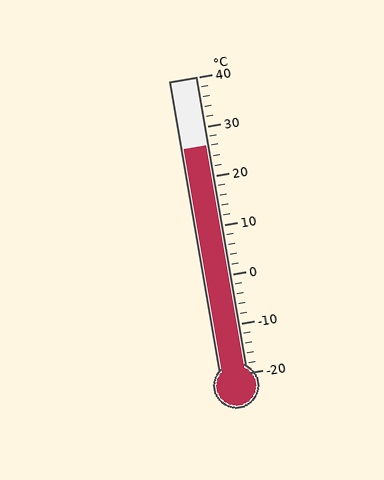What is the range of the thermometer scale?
The thermometer scale ranges from -20°C to 40°C.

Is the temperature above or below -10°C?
The temperature is above -10°C.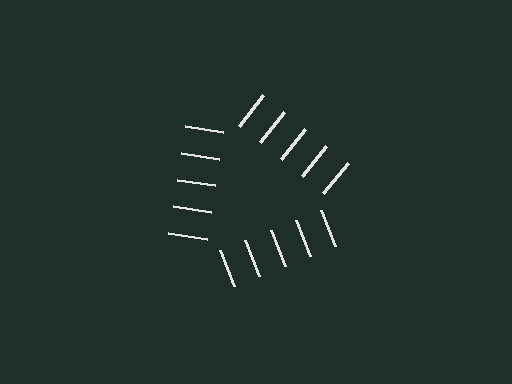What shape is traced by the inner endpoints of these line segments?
An illusory triangle — the line segments terminate on its edges but no continuous stroke is drawn.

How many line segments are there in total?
15 — 5 along each of the 3 edges.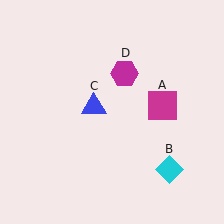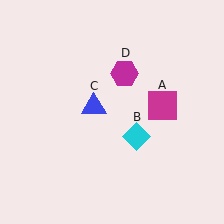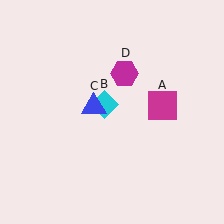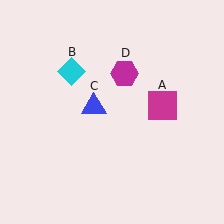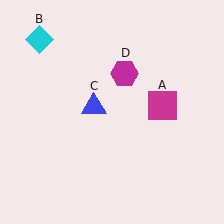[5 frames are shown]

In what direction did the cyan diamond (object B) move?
The cyan diamond (object B) moved up and to the left.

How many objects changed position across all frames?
1 object changed position: cyan diamond (object B).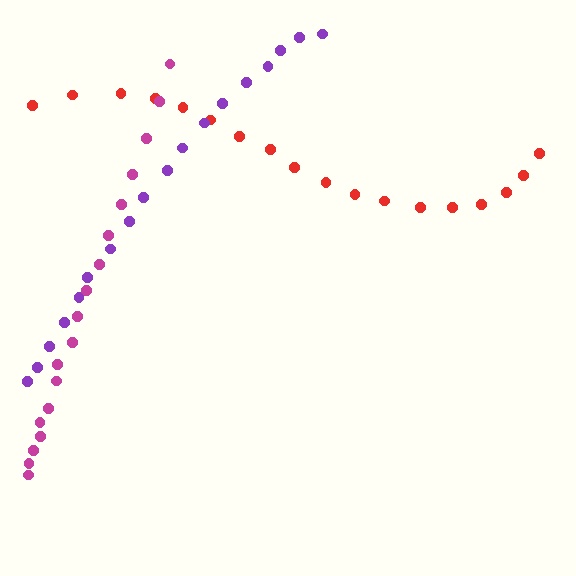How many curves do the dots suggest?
There are 3 distinct paths.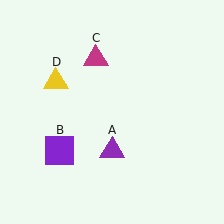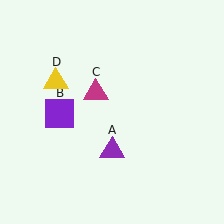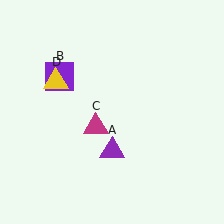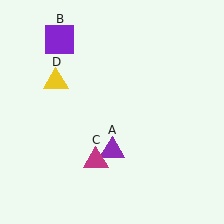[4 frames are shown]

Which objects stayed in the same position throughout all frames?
Purple triangle (object A) and yellow triangle (object D) remained stationary.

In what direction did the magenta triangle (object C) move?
The magenta triangle (object C) moved down.